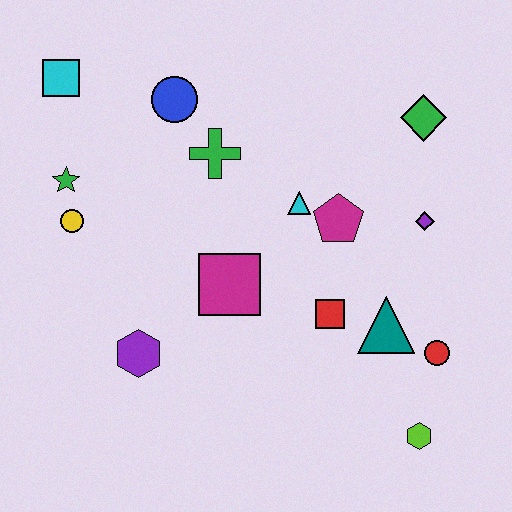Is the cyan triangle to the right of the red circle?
No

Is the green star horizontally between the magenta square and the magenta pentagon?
No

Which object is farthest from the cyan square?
The lime hexagon is farthest from the cyan square.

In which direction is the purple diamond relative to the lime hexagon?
The purple diamond is above the lime hexagon.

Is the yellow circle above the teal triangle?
Yes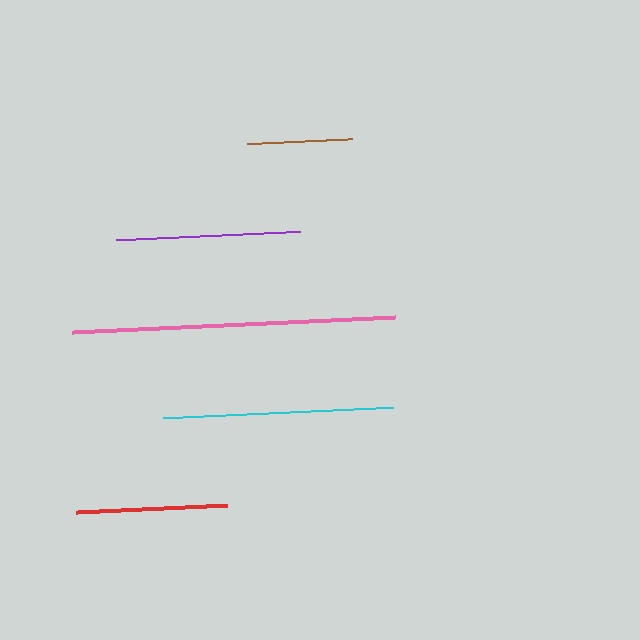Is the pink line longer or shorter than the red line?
The pink line is longer than the red line.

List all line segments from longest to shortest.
From longest to shortest: pink, cyan, purple, red, brown.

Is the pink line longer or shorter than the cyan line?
The pink line is longer than the cyan line.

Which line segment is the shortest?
The brown line is the shortest at approximately 105 pixels.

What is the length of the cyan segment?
The cyan segment is approximately 230 pixels long.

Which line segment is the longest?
The pink line is the longest at approximately 323 pixels.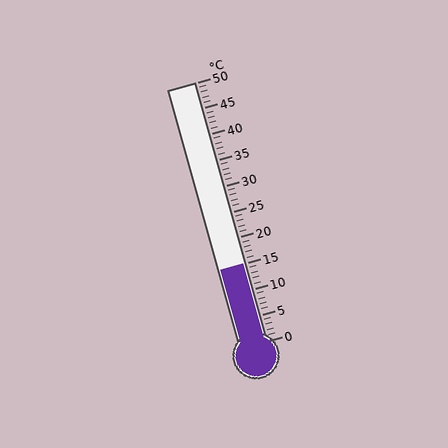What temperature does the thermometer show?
The thermometer shows approximately 15°C.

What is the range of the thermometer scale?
The thermometer scale ranges from 0°C to 50°C.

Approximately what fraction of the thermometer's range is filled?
The thermometer is filled to approximately 30% of its range.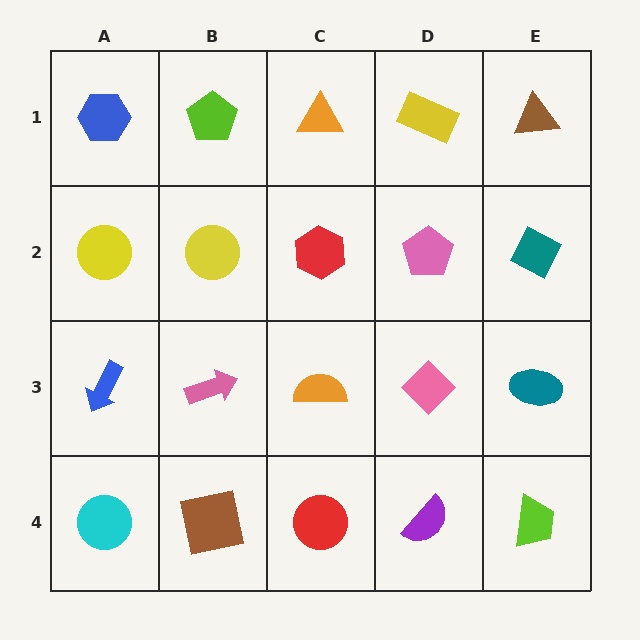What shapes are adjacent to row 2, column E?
A brown triangle (row 1, column E), a teal ellipse (row 3, column E), a pink pentagon (row 2, column D).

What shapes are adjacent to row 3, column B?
A yellow circle (row 2, column B), a brown square (row 4, column B), a blue arrow (row 3, column A), an orange semicircle (row 3, column C).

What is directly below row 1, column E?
A teal diamond.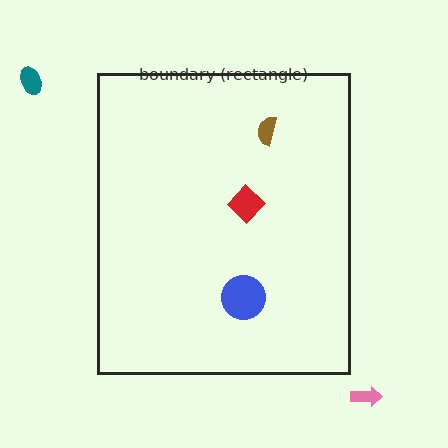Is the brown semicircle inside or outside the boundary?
Inside.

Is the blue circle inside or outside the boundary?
Inside.